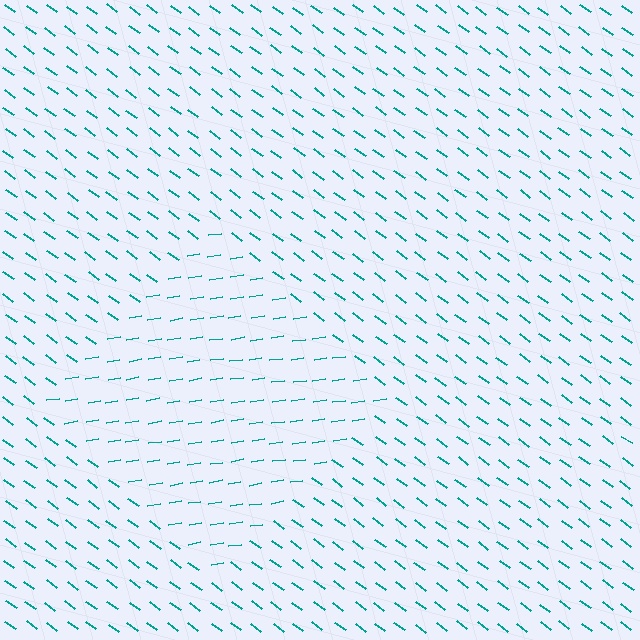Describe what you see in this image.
The image is filled with small teal line segments. A diamond region in the image has lines oriented differently from the surrounding lines, creating a visible texture boundary.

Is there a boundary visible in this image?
Yes, there is a texture boundary formed by a change in line orientation.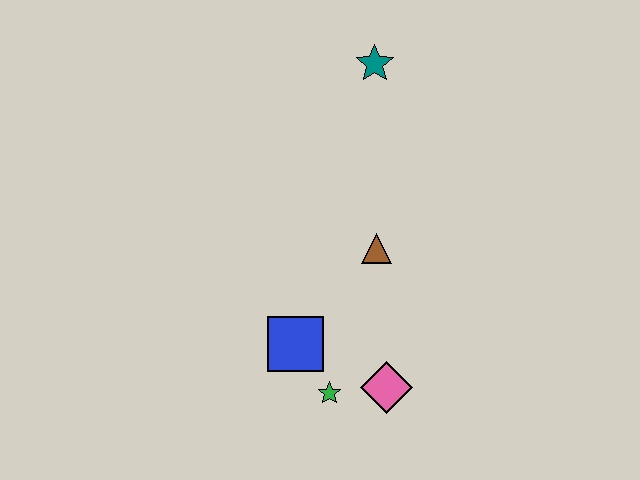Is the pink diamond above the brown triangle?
No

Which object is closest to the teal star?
The brown triangle is closest to the teal star.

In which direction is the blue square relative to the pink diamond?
The blue square is to the left of the pink diamond.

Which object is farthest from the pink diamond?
The teal star is farthest from the pink diamond.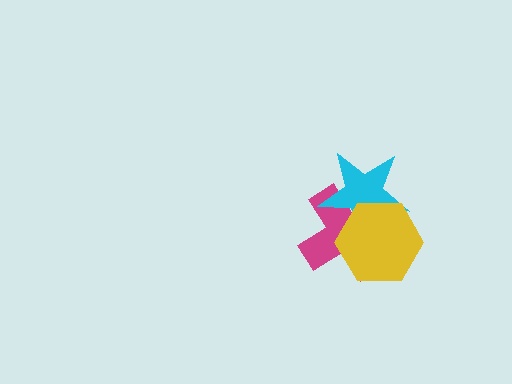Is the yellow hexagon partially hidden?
No, no other shape covers it.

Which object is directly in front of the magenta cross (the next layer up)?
The cyan star is directly in front of the magenta cross.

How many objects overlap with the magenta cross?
2 objects overlap with the magenta cross.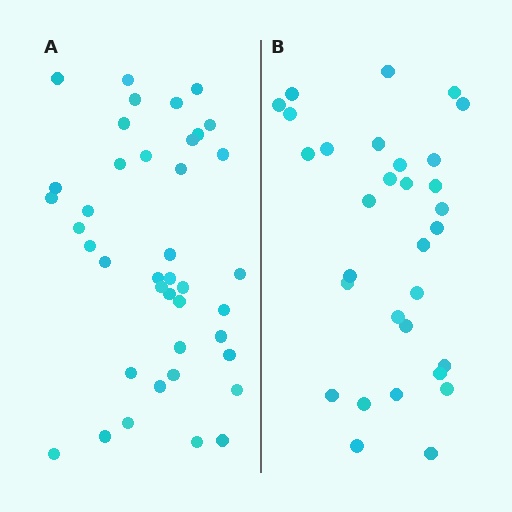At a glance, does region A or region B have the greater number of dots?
Region A (the left region) has more dots.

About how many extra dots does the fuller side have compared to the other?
Region A has roughly 8 or so more dots than region B.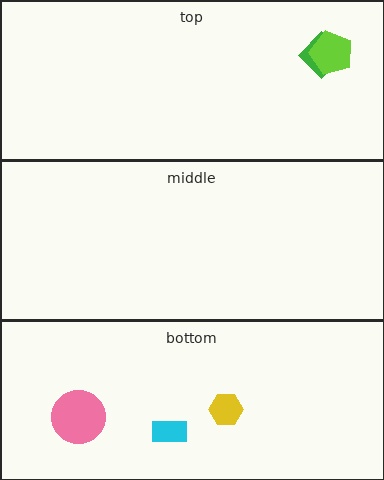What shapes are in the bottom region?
The pink circle, the yellow hexagon, the cyan rectangle.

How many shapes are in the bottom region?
3.